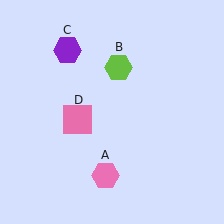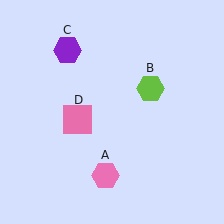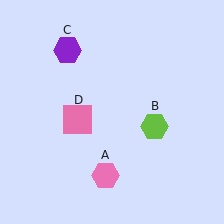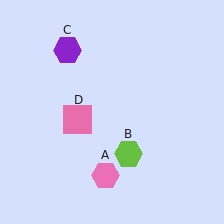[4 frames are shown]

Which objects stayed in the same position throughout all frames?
Pink hexagon (object A) and purple hexagon (object C) and pink square (object D) remained stationary.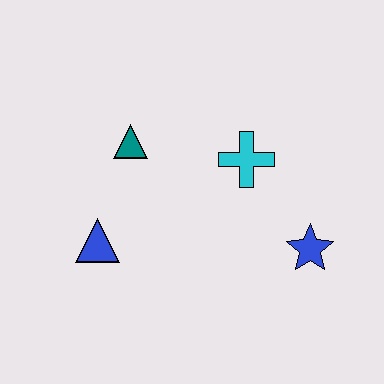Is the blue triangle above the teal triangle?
No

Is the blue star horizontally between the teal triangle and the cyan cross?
No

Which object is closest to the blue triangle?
The teal triangle is closest to the blue triangle.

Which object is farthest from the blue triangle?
The blue star is farthest from the blue triangle.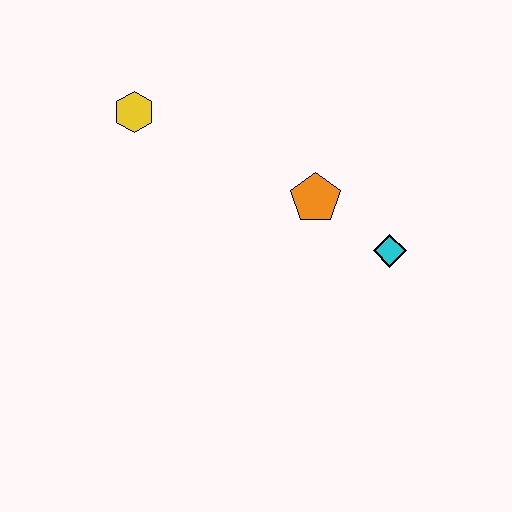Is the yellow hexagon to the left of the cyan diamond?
Yes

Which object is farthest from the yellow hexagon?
The cyan diamond is farthest from the yellow hexagon.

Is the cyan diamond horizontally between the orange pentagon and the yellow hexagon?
No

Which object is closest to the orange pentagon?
The cyan diamond is closest to the orange pentagon.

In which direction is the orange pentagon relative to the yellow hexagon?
The orange pentagon is to the right of the yellow hexagon.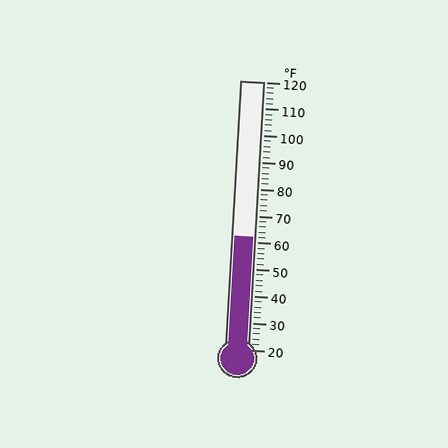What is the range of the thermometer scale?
The thermometer scale ranges from 20°F to 120°F.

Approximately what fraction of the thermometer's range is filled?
The thermometer is filled to approximately 40% of its range.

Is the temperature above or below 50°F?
The temperature is above 50°F.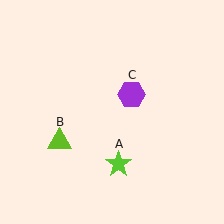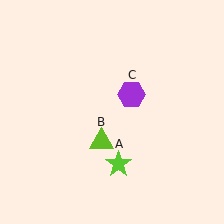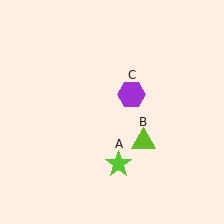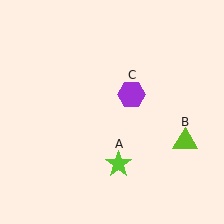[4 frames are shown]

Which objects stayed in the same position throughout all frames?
Lime star (object A) and purple hexagon (object C) remained stationary.